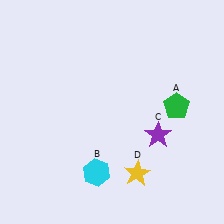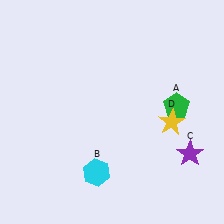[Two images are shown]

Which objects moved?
The objects that moved are: the purple star (C), the yellow star (D).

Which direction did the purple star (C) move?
The purple star (C) moved right.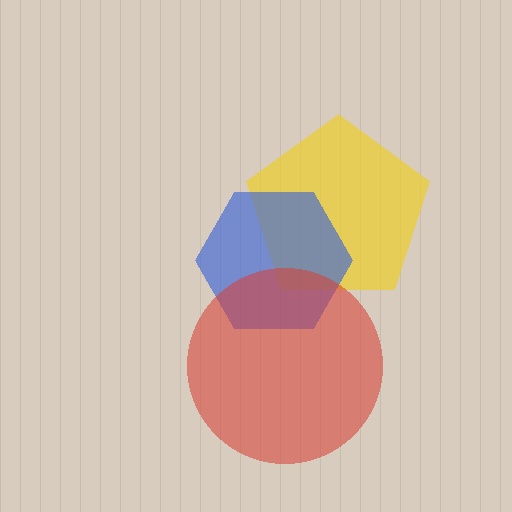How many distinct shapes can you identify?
There are 3 distinct shapes: a yellow pentagon, a blue hexagon, a red circle.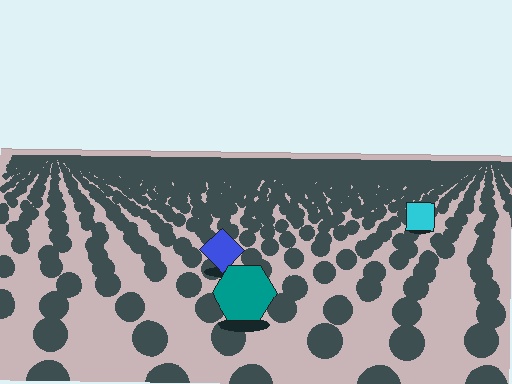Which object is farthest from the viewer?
The cyan square is farthest from the viewer. It appears smaller and the ground texture around it is denser.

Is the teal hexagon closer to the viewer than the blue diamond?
Yes. The teal hexagon is closer — you can tell from the texture gradient: the ground texture is coarser near it.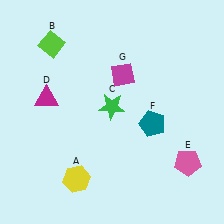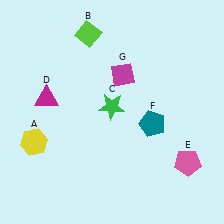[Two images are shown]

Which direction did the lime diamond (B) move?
The lime diamond (B) moved right.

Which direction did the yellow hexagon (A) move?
The yellow hexagon (A) moved left.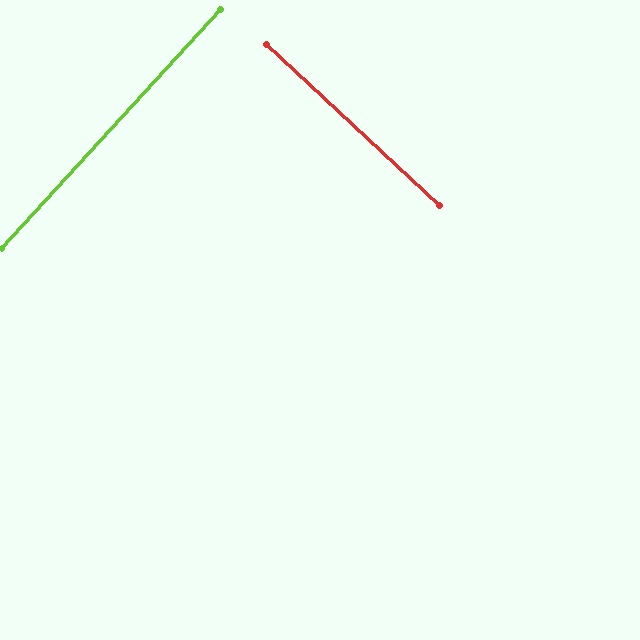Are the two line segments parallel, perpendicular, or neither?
Perpendicular — they meet at approximately 89°.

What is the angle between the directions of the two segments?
Approximately 89 degrees.